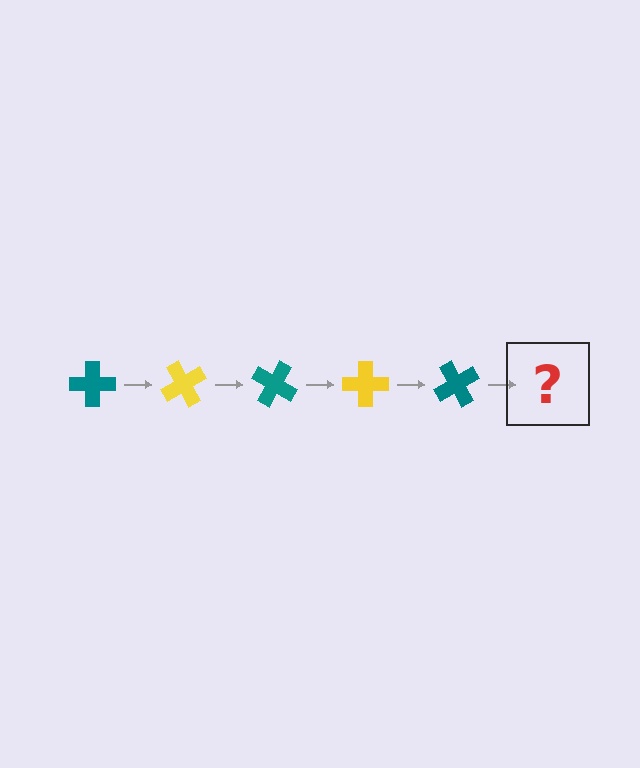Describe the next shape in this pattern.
It should be a yellow cross, rotated 300 degrees from the start.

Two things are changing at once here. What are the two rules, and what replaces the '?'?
The two rules are that it rotates 60 degrees each step and the color cycles through teal and yellow. The '?' should be a yellow cross, rotated 300 degrees from the start.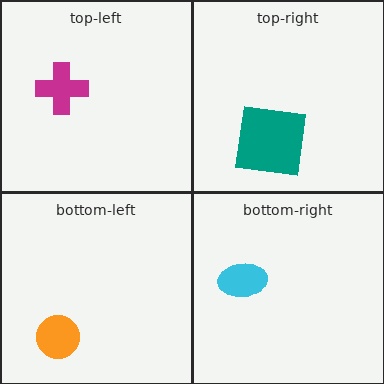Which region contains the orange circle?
The bottom-left region.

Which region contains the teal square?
The top-right region.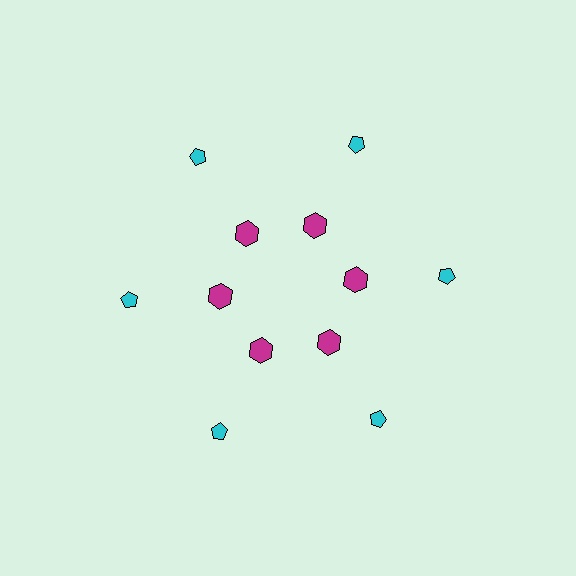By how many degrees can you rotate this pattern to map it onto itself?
The pattern maps onto itself every 60 degrees of rotation.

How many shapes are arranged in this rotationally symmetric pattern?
There are 12 shapes, arranged in 6 groups of 2.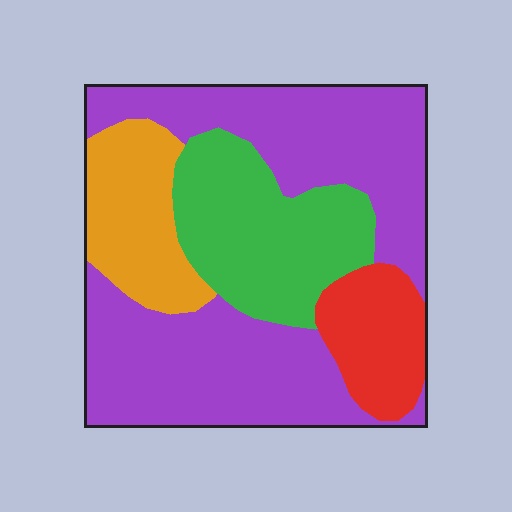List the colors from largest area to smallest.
From largest to smallest: purple, green, orange, red.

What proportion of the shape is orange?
Orange takes up about one eighth (1/8) of the shape.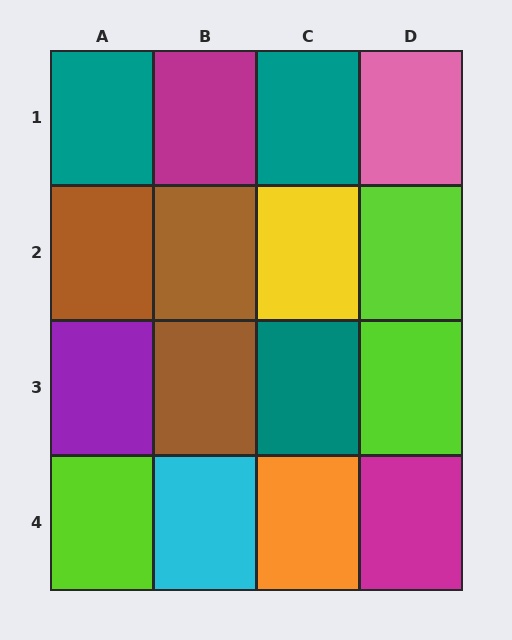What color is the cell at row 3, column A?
Purple.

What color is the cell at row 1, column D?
Pink.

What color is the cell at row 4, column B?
Cyan.